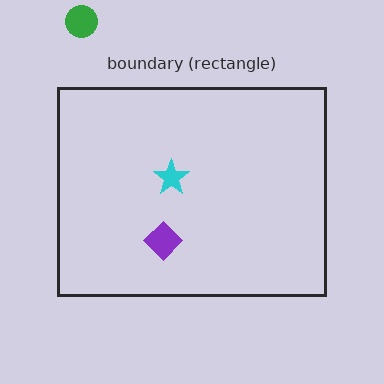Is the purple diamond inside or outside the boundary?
Inside.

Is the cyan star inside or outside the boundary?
Inside.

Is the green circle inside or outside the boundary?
Outside.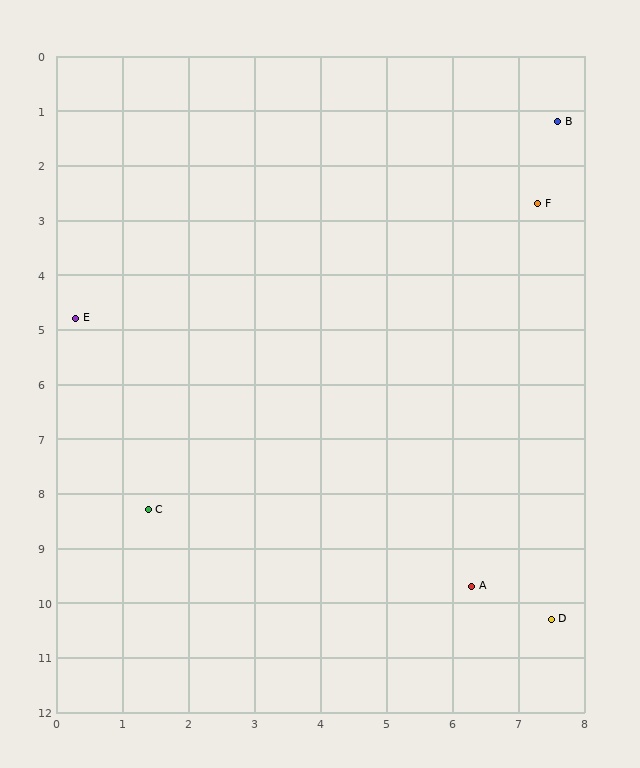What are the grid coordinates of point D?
Point D is at approximately (7.5, 10.3).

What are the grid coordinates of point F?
Point F is at approximately (7.3, 2.7).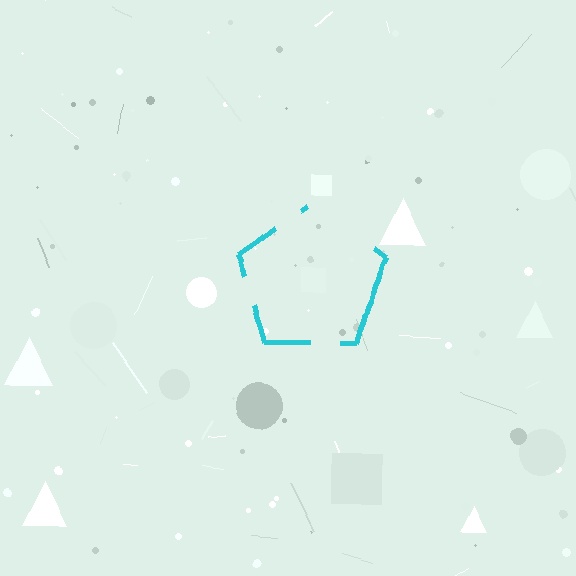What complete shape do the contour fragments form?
The contour fragments form a pentagon.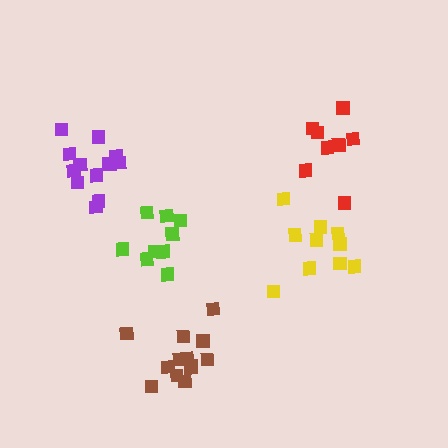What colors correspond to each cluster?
The clusters are colored: lime, red, brown, purple, yellow.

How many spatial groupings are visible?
There are 5 spatial groupings.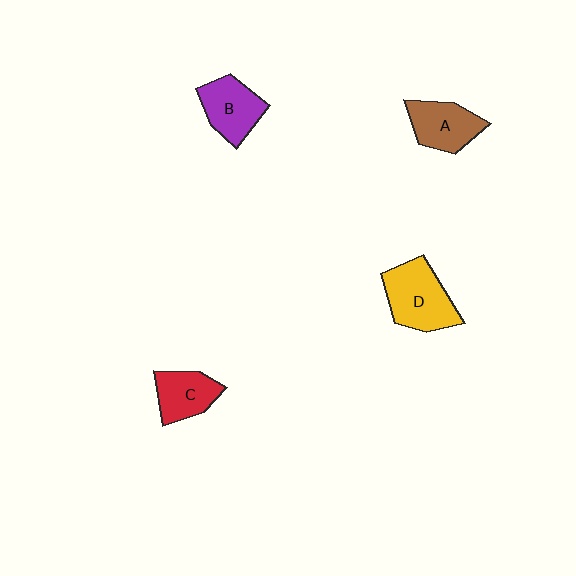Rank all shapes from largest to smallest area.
From largest to smallest: D (yellow), B (purple), A (brown), C (red).